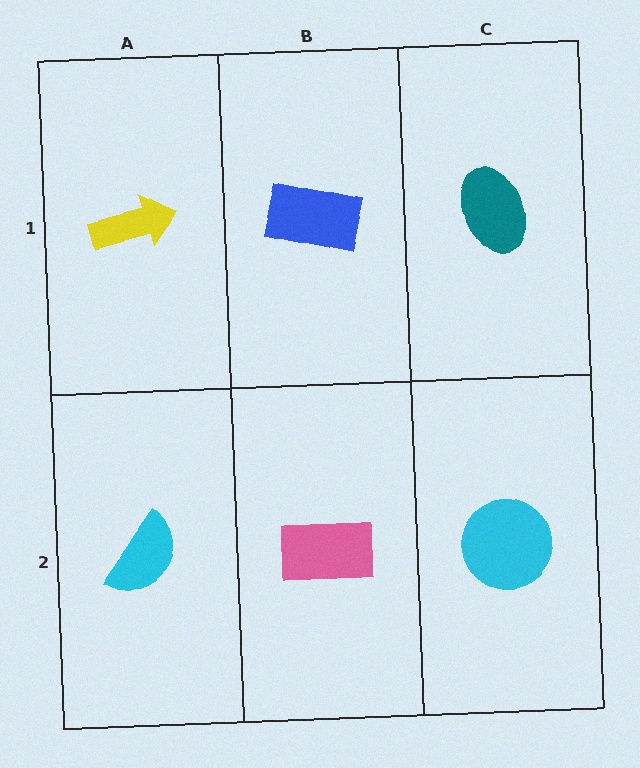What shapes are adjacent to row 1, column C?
A cyan circle (row 2, column C), a blue rectangle (row 1, column B).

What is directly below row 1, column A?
A cyan semicircle.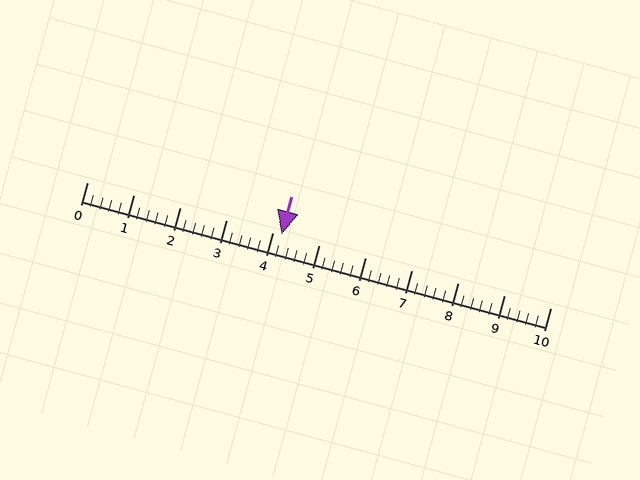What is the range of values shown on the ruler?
The ruler shows values from 0 to 10.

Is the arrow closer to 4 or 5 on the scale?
The arrow is closer to 4.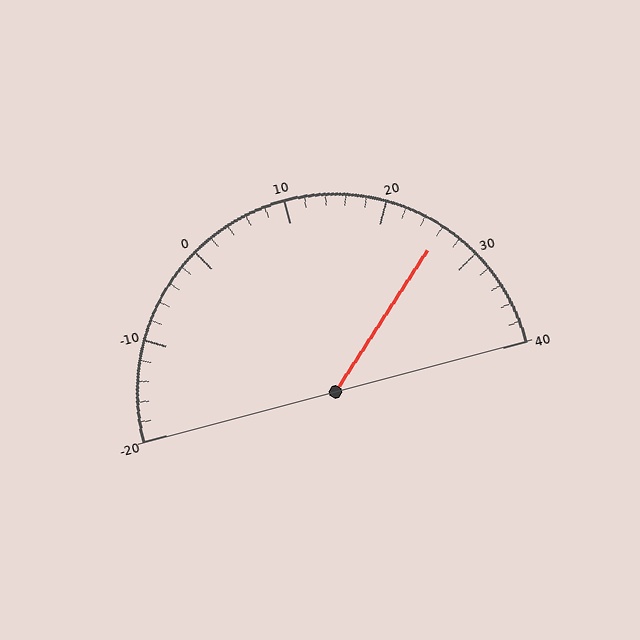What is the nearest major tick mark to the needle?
The nearest major tick mark is 30.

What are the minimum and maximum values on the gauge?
The gauge ranges from -20 to 40.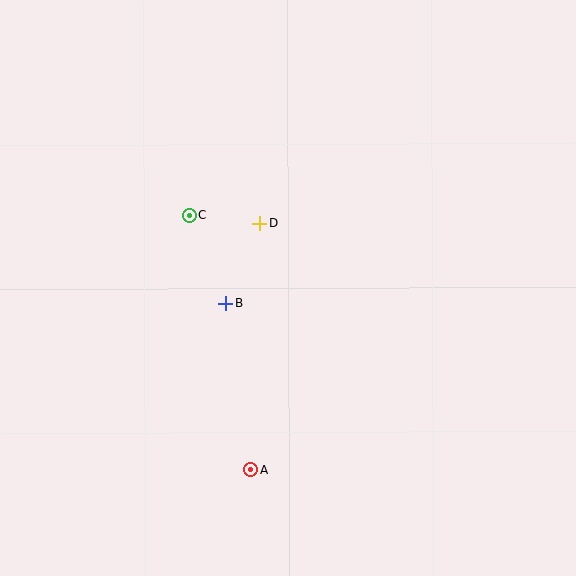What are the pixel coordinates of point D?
Point D is at (260, 223).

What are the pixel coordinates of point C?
Point C is at (189, 216).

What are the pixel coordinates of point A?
Point A is at (250, 470).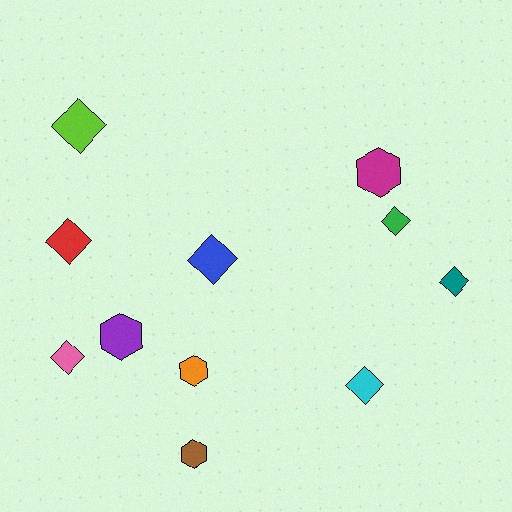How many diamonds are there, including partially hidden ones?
There are 7 diamonds.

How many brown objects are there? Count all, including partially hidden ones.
There is 1 brown object.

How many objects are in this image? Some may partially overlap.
There are 11 objects.